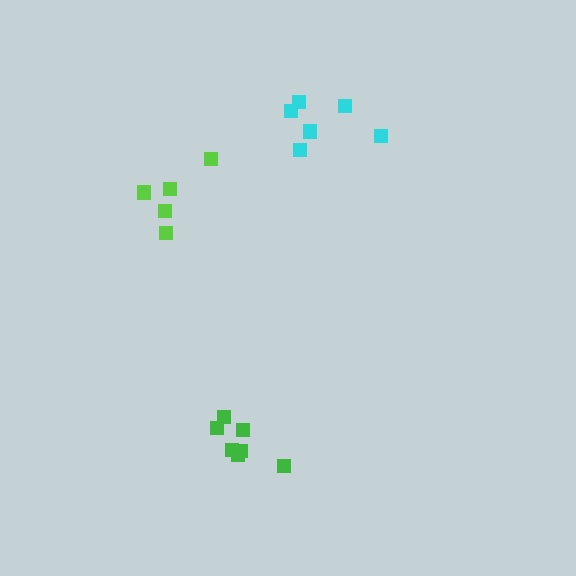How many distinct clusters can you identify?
There are 3 distinct clusters.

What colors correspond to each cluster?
The clusters are colored: green, lime, cyan.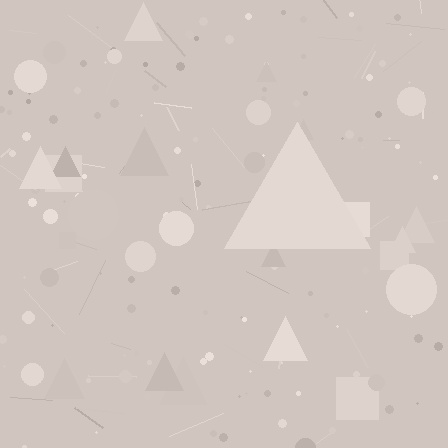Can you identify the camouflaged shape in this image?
The camouflaged shape is a triangle.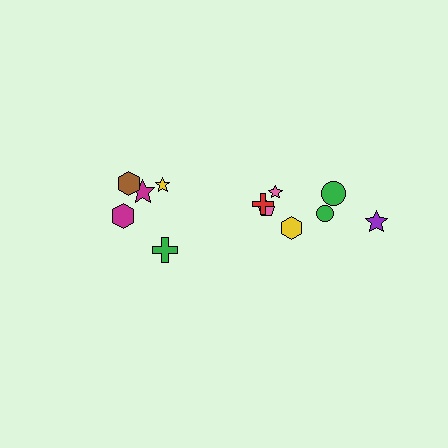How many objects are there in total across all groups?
There are 12 objects.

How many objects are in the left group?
There are 5 objects.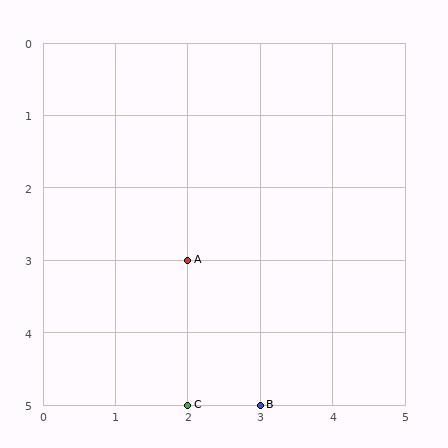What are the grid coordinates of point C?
Point C is at grid coordinates (2, 5).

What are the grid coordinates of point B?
Point B is at grid coordinates (3, 5).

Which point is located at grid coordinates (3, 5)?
Point B is at (3, 5).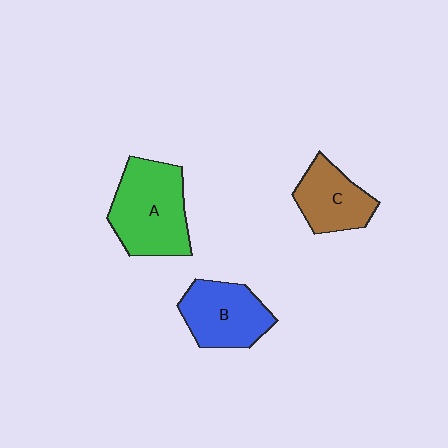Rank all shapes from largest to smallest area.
From largest to smallest: A (green), B (blue), C (brown).